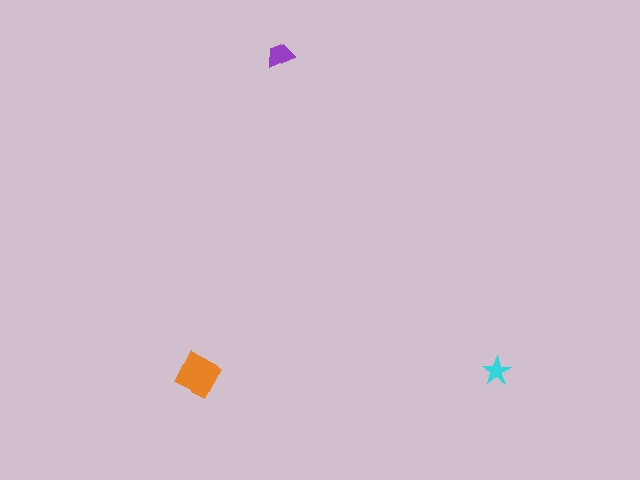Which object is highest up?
The purple trapezoid is topmost.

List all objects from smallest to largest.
The cyan star, the purple trapezoid, the orange square.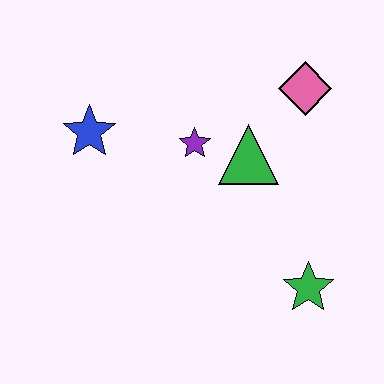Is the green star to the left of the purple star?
No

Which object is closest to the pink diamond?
The green triangle is closest to the pink diamond.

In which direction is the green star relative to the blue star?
The green star is to the right of the blue star.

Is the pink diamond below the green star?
No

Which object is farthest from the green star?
The blue star is farthest from the green star.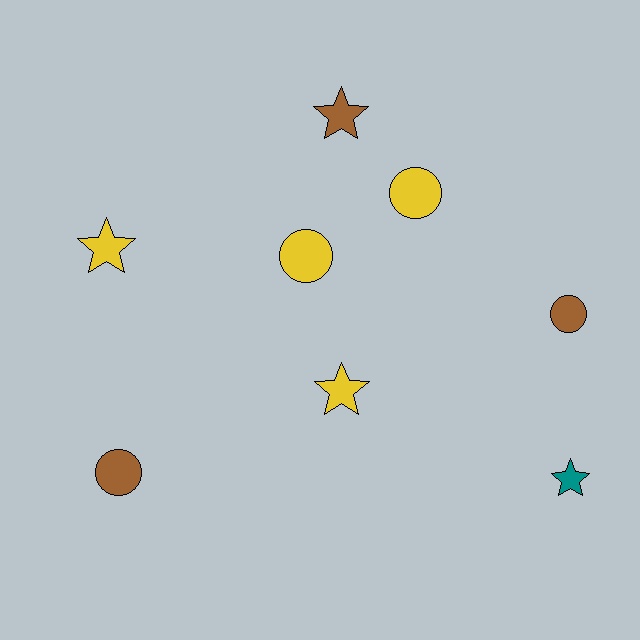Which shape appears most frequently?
Star, with 4 objects.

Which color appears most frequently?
Yellow, with 4 objects.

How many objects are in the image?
There are 8 objects.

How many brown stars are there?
There is 1 brown star.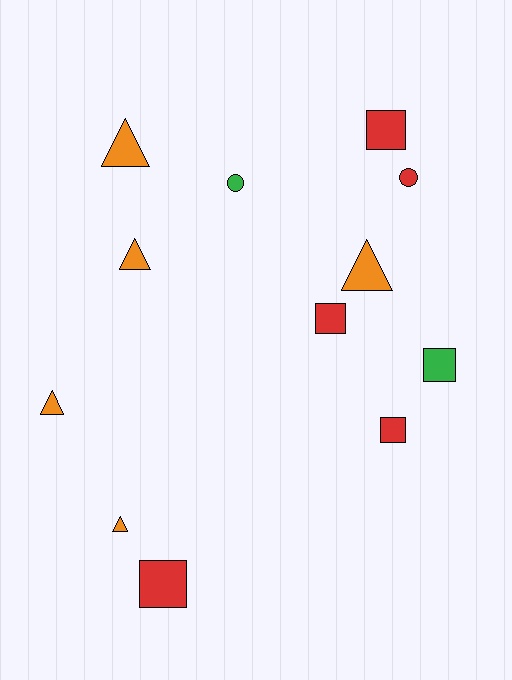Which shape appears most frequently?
Triangle, with 5 objects.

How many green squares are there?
There is 1 green square.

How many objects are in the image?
There are 12 objects.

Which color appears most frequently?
Red, with 5 objects.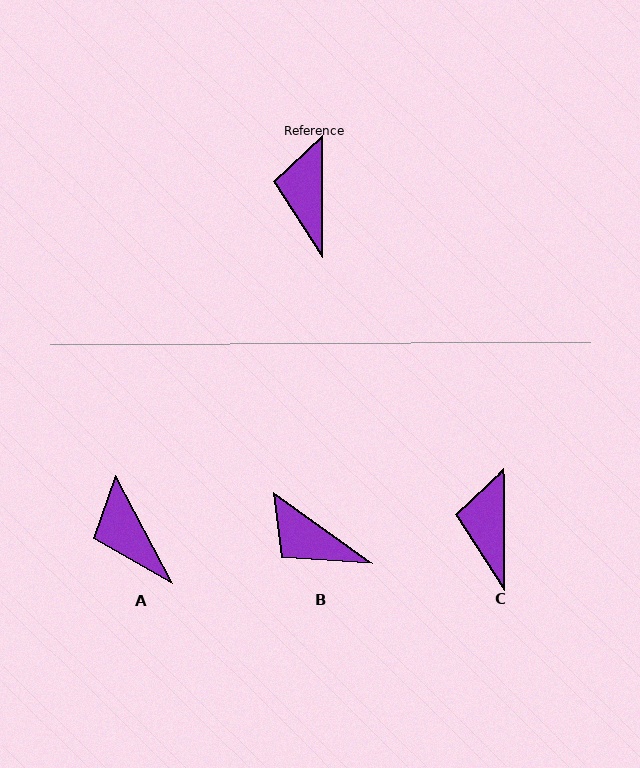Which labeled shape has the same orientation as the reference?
C.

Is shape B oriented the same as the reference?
No, it is off by about 54 degrees.